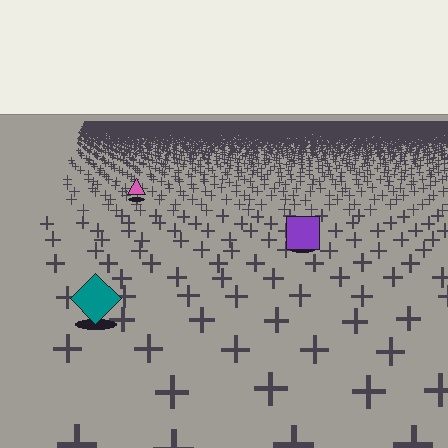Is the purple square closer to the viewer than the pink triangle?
Yes. The purple square is closer — you can tell from the texture gradient: the ground texture is coarser near it.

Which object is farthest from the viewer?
The pink triangle is farthest from the viewer. It appears smaller and the ground texture around it is denser.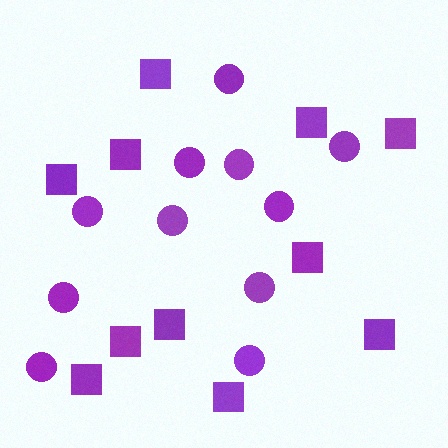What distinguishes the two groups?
There are 2 groups: one group of squares (11) and one group of circles (11).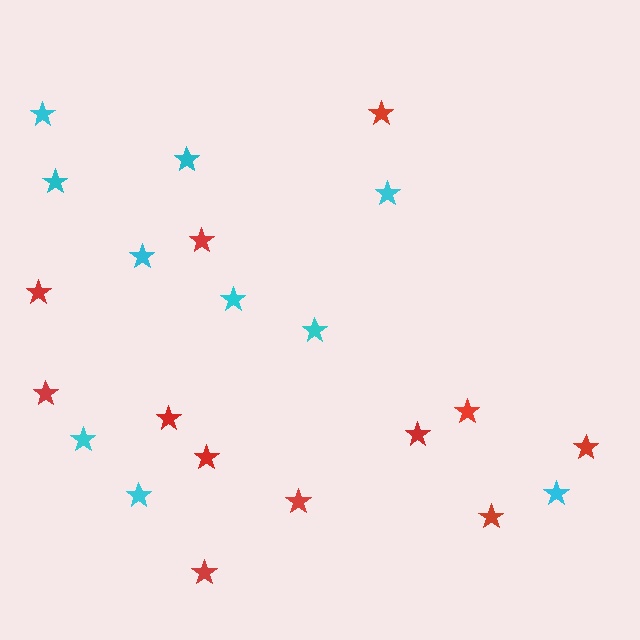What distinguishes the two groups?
There are 2 groups: one group of cyan stars (10) and one group of red stars (12).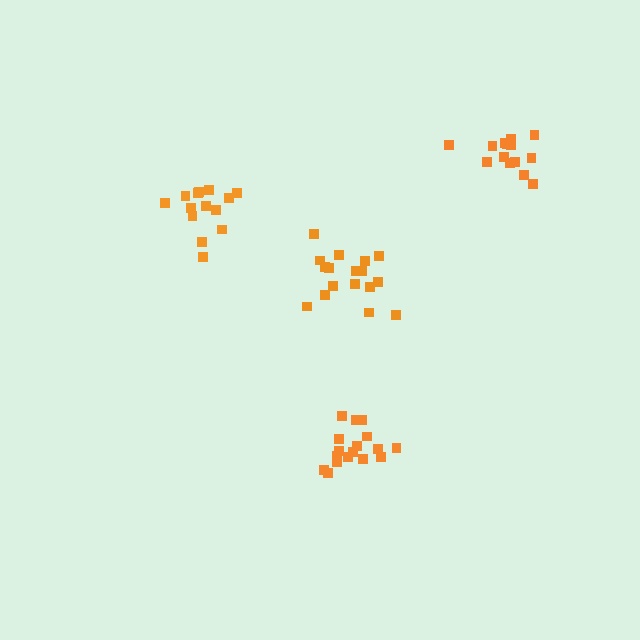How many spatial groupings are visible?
There are 4 spatial groupings.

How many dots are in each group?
Group 1: 17 dots, Group 2: 14 dots, Group 3: 17 dots, Group 4: 14 dots (62 total).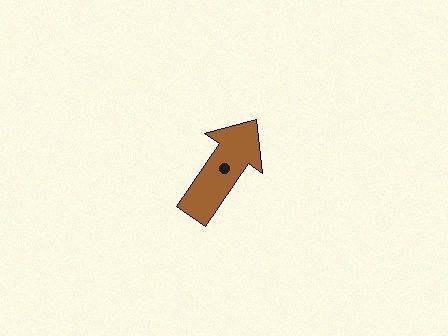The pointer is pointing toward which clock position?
Roughly 1 o'clock.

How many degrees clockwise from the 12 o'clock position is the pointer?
Approximately 34 degrees.